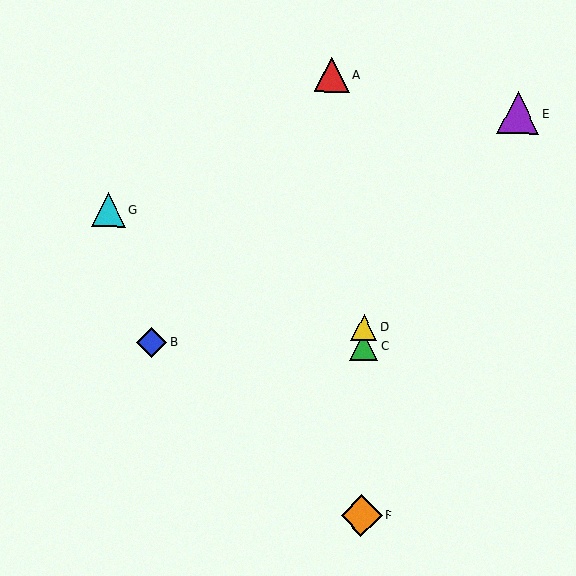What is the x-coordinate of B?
Object B is at x≈152.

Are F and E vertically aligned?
No, F is at x≈361 and E is at x≈518.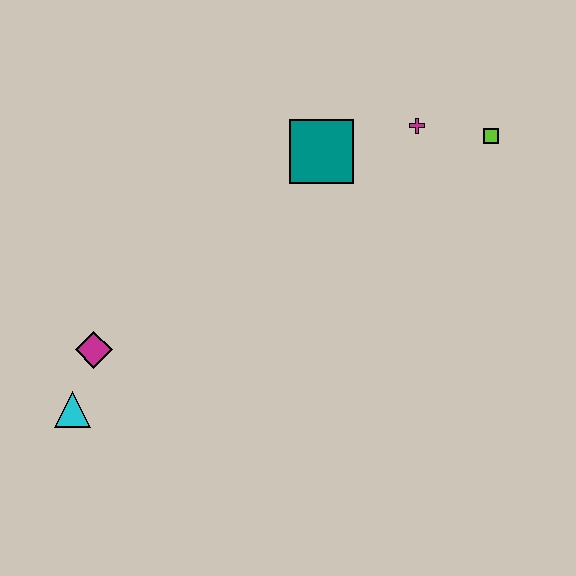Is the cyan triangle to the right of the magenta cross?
No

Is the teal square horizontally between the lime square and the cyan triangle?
Yes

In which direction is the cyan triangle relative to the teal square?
The cyan triangle is below the teal square.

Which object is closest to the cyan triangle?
The magenta diamond is closest to the cyan triangle.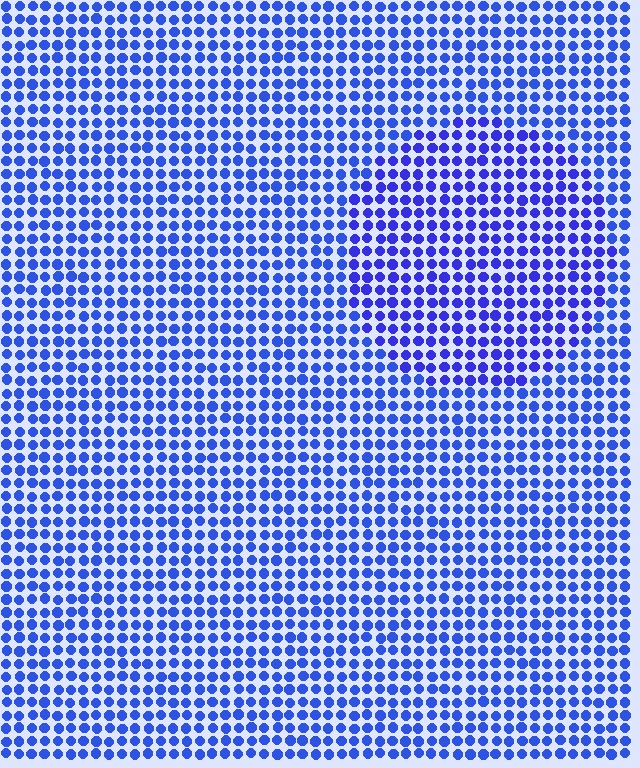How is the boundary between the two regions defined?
The boundary is defined purely by a slight shift in hue (about 15 degrees). Spacing, size, and orientation are identical on both sides.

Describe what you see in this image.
The image is filled with small blue elements in a uniform arrangement. A circle-shaped region is visible where the elements are tinted to a slightly different hue, forming a subtle color boundary.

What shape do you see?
I see a circle.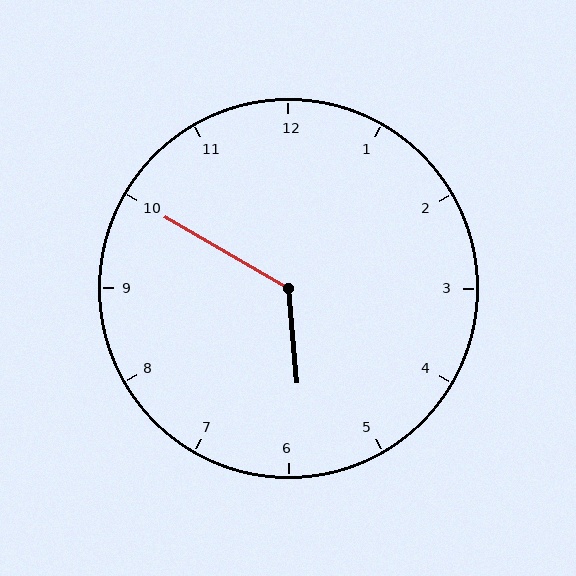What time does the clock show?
5:50.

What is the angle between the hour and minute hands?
Approximately 125 degrees.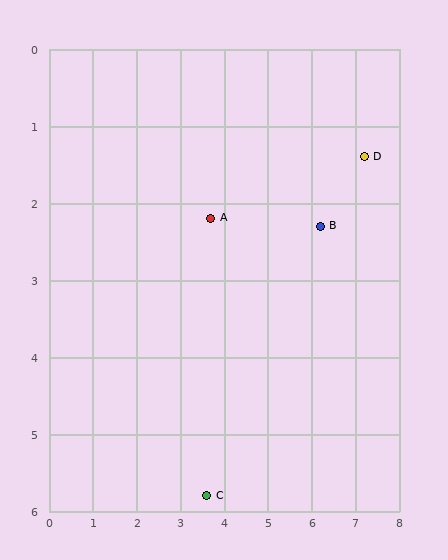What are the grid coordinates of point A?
Point A is at approximately (3.7, 2.2).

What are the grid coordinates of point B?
Point B is at approximately (6.2, 2.3).